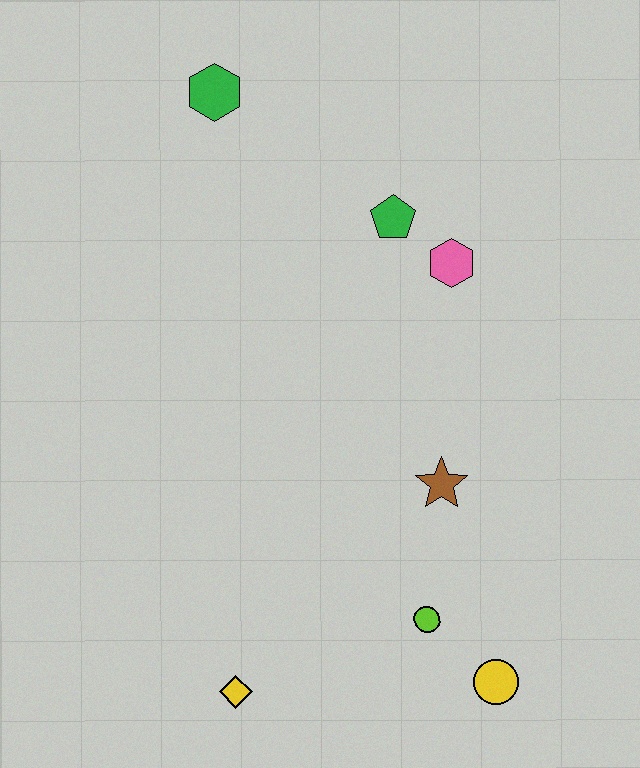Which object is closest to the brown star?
The lime circle is closest to the brown star.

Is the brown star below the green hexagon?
Yes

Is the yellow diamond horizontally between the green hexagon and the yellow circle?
Yes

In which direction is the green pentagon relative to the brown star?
The green pentagon is above the brown star.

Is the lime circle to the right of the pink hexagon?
No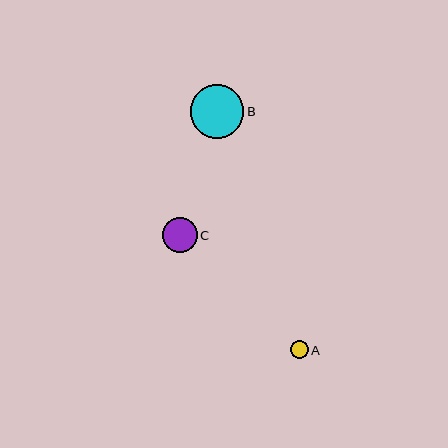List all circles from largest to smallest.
From largest to smallest: B, C, A.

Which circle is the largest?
Circle B is the largest with a size of approximately 54 pixels.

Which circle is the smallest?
Circle A is the smallest with a size of approximately 18 pixels.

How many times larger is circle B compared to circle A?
Circle B is approximately 3.0 times the size of circle A.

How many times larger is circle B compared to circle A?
Circle B is approximately 3.0 times the size of circle A.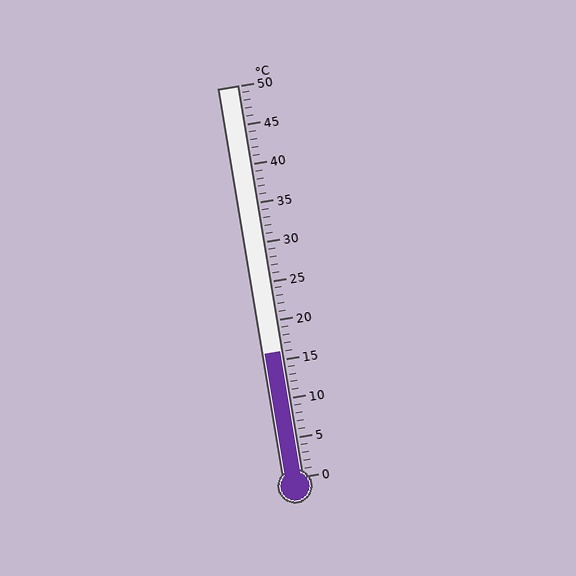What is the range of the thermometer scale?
The thermometer scale ranges from 0°C to 50°C.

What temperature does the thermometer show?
The thermometer shows approximately 16°C.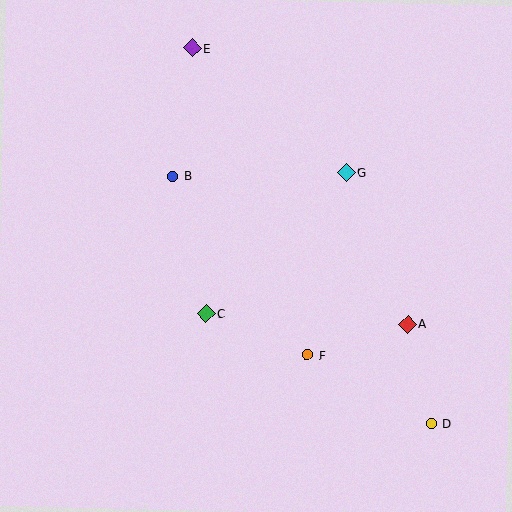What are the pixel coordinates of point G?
Point G is at (347, 172).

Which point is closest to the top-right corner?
Point G is closest to the top-right corner.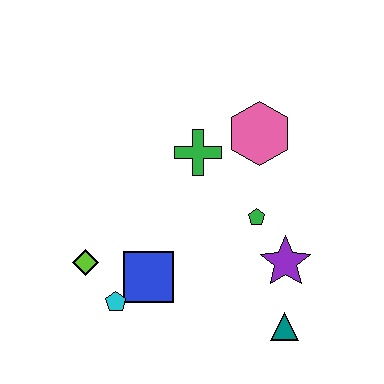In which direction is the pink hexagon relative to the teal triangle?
The pink hexagon is above the teal triangle.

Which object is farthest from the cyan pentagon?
The pink hexagon is farthest from the cyan pentagon.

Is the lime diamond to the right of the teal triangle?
No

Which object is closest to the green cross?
The pink hexagon is closest to the green cross.